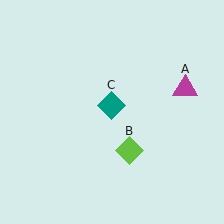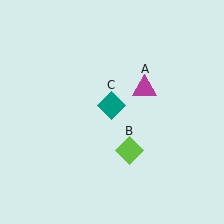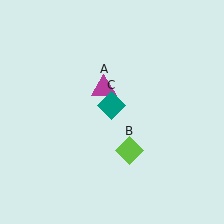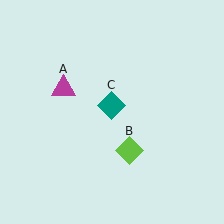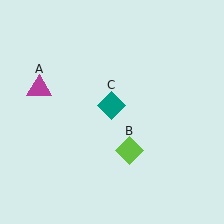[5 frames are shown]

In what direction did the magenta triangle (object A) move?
The magenta triangle (object A) moved left.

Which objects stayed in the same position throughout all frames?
Lime diamond (object B) and teal diamond (object C) remained stationary.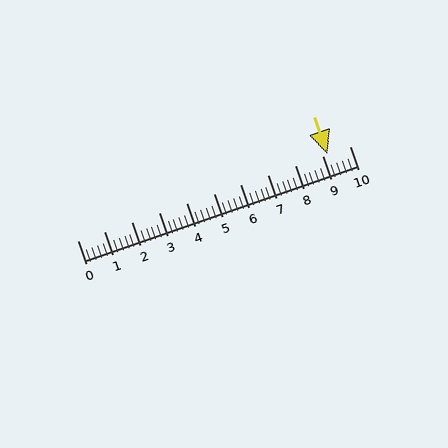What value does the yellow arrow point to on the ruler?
The yellow arrow points to approximately 9.2.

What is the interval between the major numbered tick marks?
The major tick marks are spaced 1 units apart.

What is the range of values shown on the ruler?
The ruler shows values from 0 to 10.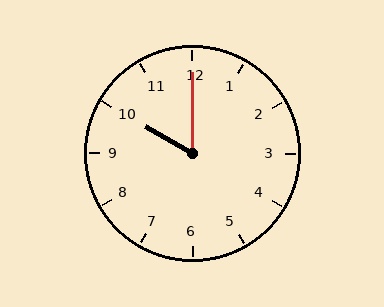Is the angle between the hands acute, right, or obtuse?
It is acute.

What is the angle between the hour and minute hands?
Approximately 60 degrees.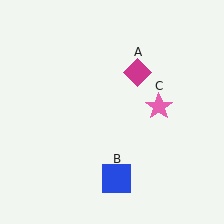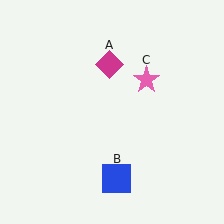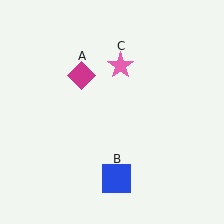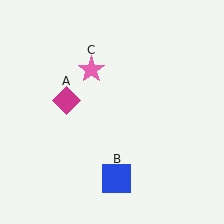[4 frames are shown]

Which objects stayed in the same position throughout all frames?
Blue square (object B) remained stationary.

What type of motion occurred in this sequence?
The magenta diamond (object A), pink star (object C) rotated counterclockwise around the center of the scene.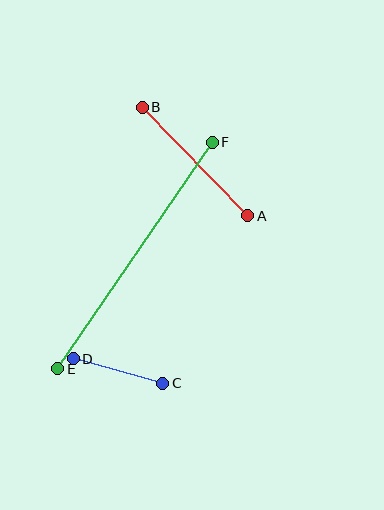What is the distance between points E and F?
The distance is approximately 274 pixels.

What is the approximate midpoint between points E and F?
The midpoint is at approximately (135, 256) pixels.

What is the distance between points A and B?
The distance is approximately 151 pixels.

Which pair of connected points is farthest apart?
Points E and F are farthest apart.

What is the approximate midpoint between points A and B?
The midpoint is at approximately (195, 161) pixels.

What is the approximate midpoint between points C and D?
The midpoint is at approximately (118, 371) pixels.